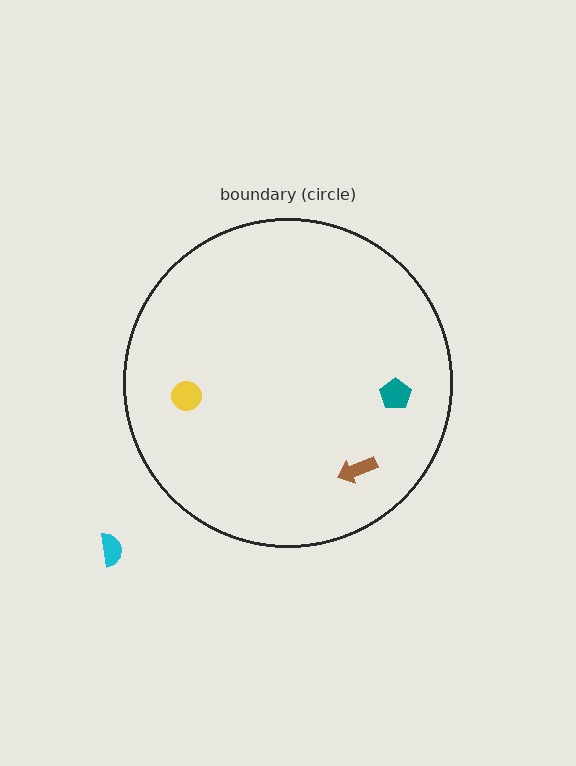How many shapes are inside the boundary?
3 inside, 1 outside.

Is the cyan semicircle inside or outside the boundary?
Outside.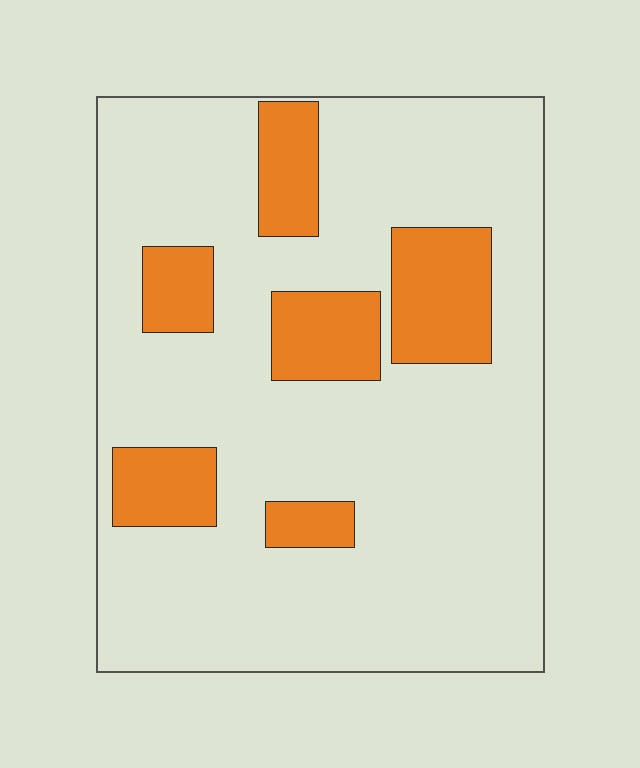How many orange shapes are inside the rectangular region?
6.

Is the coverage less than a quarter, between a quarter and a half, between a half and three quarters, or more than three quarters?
Less than a quarter.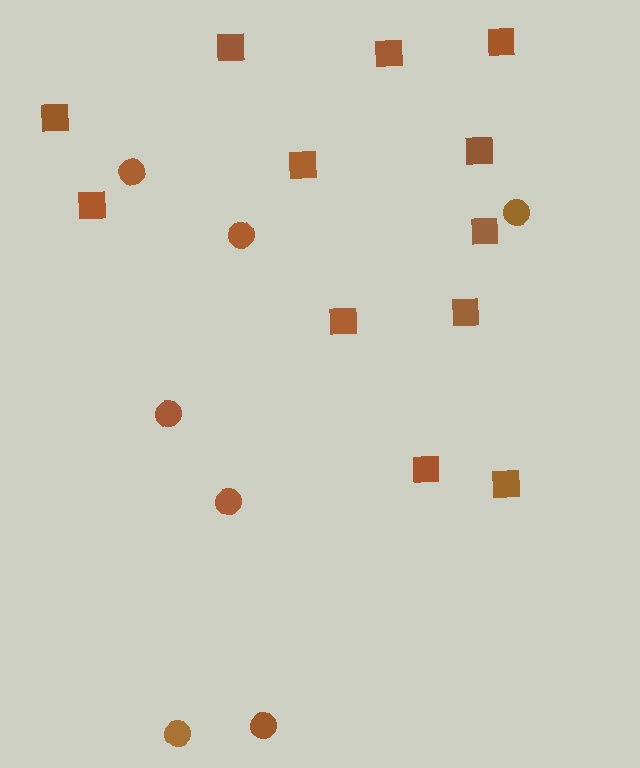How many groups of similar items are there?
There are 2 groups: one group of circles (7) and one group of squares (12).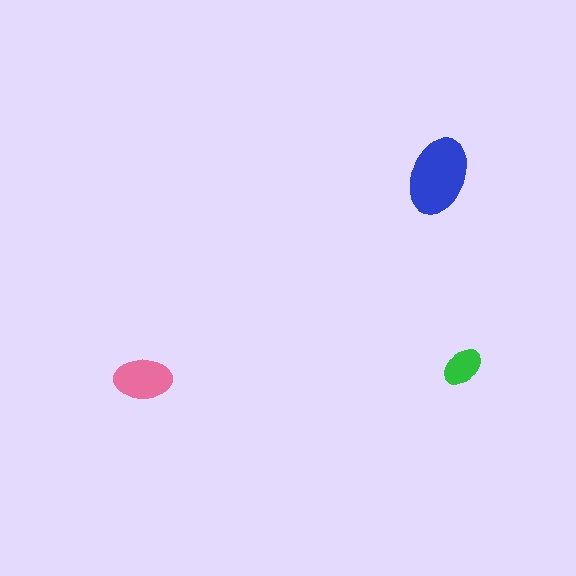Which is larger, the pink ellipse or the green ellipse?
The pink one.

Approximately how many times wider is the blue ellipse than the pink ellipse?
About 1.5 times wider.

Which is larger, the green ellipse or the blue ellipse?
The blue one.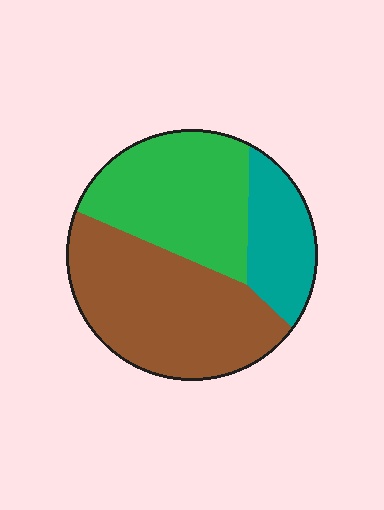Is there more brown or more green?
Brown.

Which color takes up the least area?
Teal, at roughly 20%.